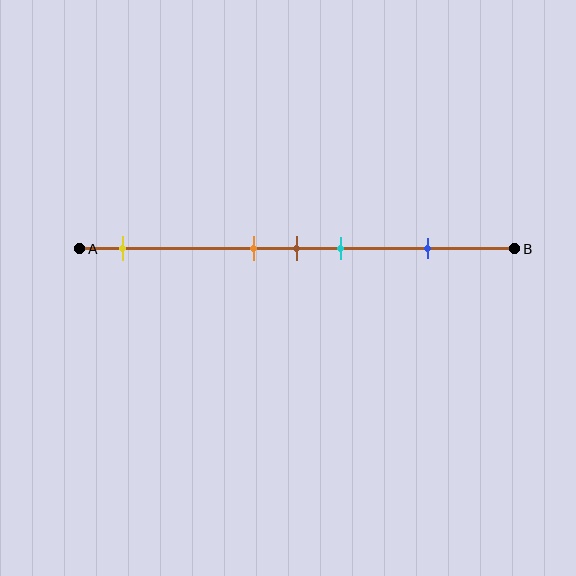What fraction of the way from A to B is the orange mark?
The orange mark is approximately 40% (0.4) of the way from A to B.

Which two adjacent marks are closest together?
The orange and brown marks are the closest adjacent pair.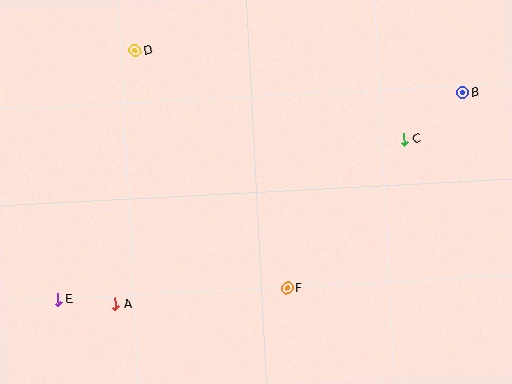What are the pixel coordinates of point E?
Point E is at (58, 300).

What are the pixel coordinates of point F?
Point F is at (287, 288).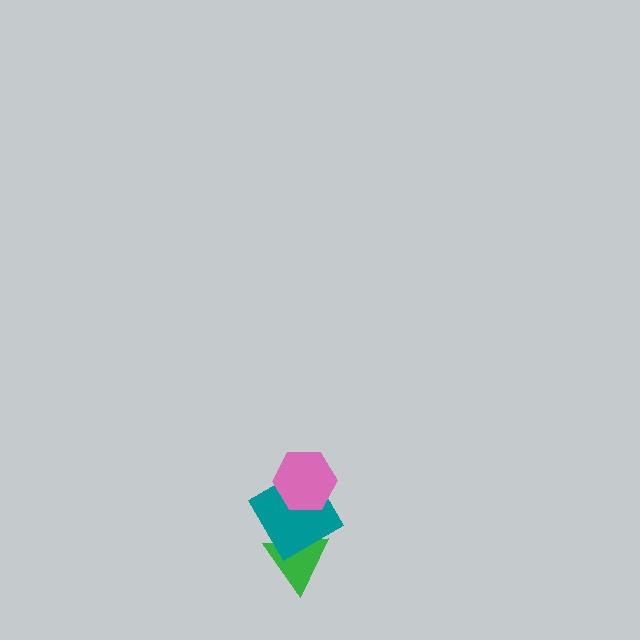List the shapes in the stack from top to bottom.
From top to bottom: the pink hexagon, the teal diamond, the green triangle.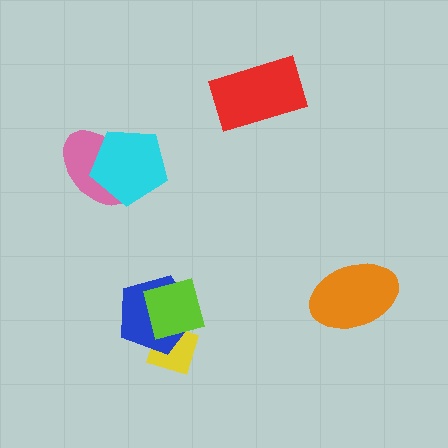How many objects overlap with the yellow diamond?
2 objects overlap with the yellow diamond.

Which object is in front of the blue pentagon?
The lime square is in front of the blue pentagon.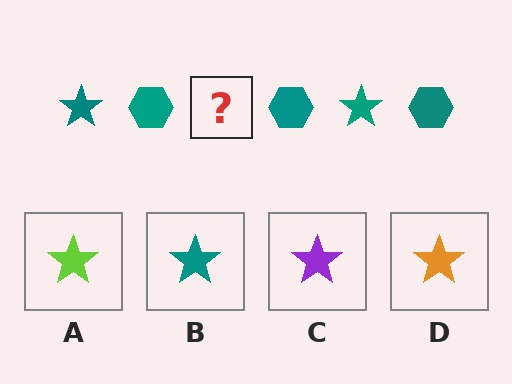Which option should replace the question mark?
Option B.